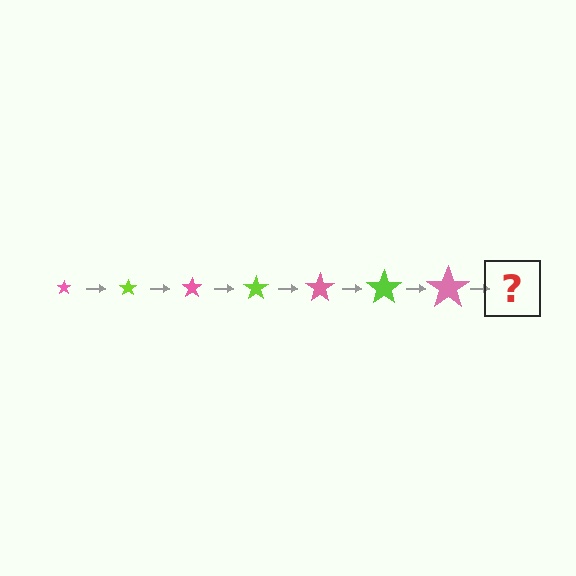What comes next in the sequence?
The next element should be a lime star, larger than the previous one.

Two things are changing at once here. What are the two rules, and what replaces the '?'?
The two rules are that the star grows larger each step and the color cycles through pink and lime. The '?' should be a lime star, larger than the previous one.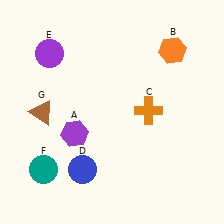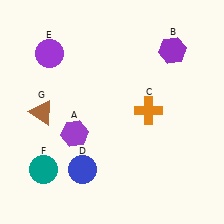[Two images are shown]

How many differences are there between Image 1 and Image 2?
There is 1 difference between the two images.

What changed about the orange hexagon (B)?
In Image 1, B is orange. In Image 2, it changed to purple.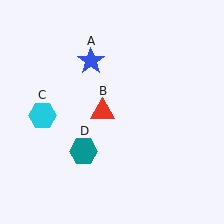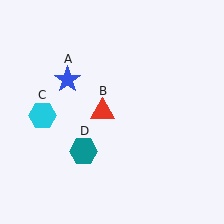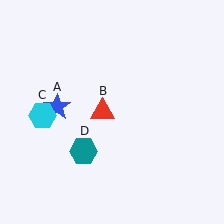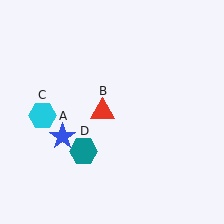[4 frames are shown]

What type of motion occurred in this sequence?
The blue star (object A) rotated counterclockwise around the center of the scene.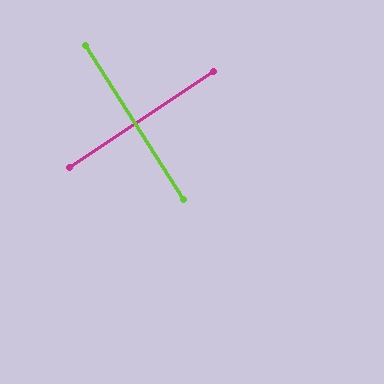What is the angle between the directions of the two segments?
Approximately 89 degrees.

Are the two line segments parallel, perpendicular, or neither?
Perpendicular — they meet at approximately 89°.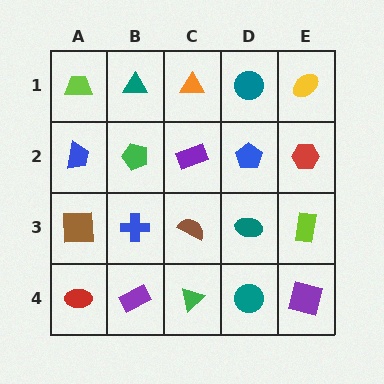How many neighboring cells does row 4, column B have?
3.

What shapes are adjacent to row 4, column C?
A brown semicircle (row 3, column C), a purple rectangle (row 4, column B), a teal circle (row 4, column D).